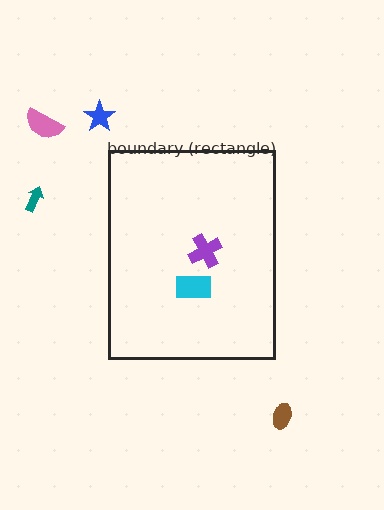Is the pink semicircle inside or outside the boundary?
Outside.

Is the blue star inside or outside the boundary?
Outside.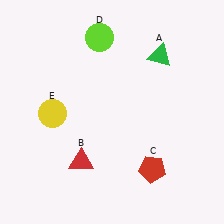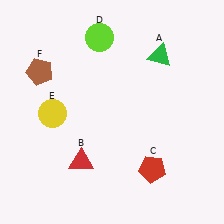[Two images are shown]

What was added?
A brown pentagon (F) was added in Image 2.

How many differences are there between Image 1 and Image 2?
There is 1 difference between the two images.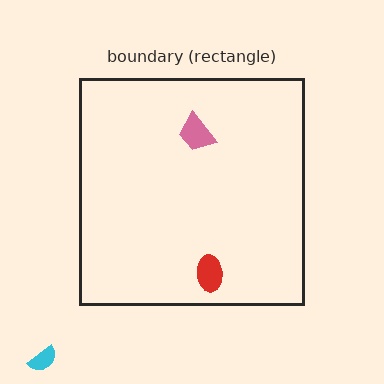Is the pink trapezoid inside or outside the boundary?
Inside.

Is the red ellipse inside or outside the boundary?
Inside.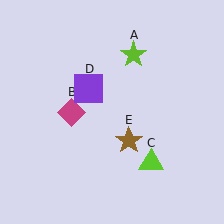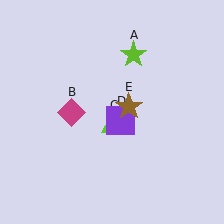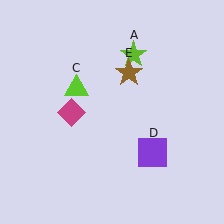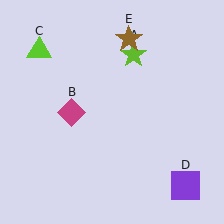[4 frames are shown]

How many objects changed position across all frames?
3 objects changed position: lime triangle (object C), purple square (object D), brown star (object E).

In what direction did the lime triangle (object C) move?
The lime triangle (object C) moved up and to the left.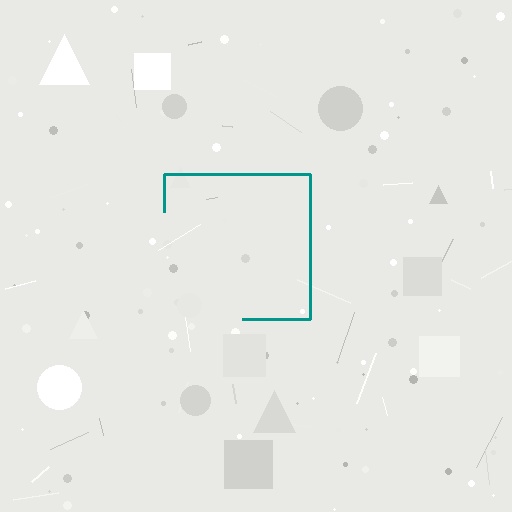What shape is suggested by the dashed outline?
The dashed outline suggests a square.